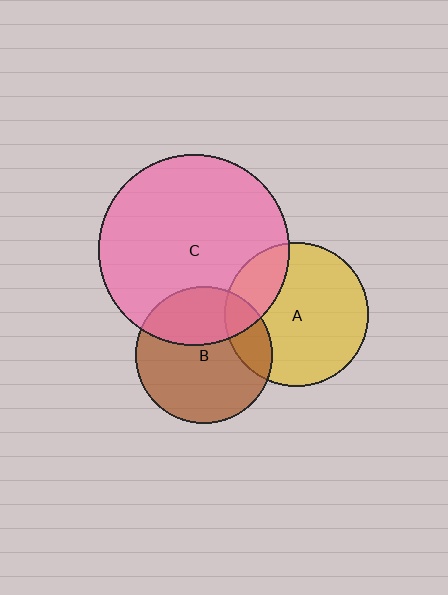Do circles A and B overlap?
Yes.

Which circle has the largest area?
Circle C (pink).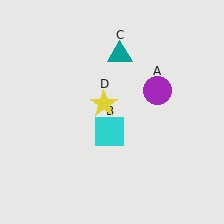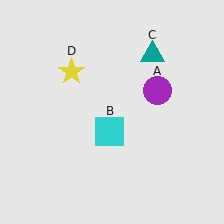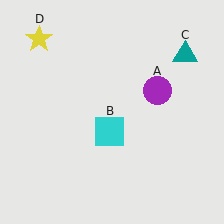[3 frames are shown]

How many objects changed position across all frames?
2 objects changed position: teal triangle (object C), yellow star (object D).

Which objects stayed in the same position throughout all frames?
Purple circle (object A) and cyan square (object B) remained stationary.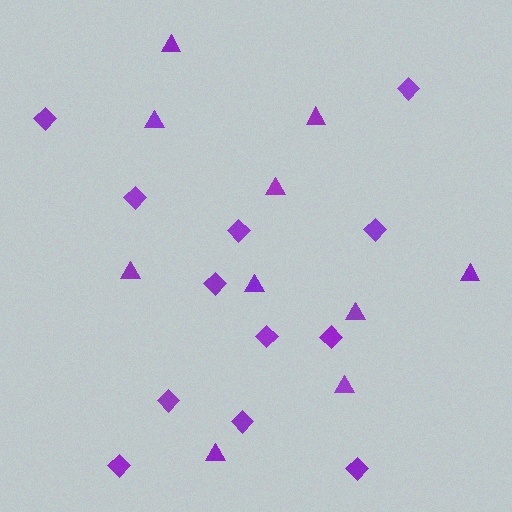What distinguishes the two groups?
There are 2 groups: one group of triangles (10) and one group of diamonds (12).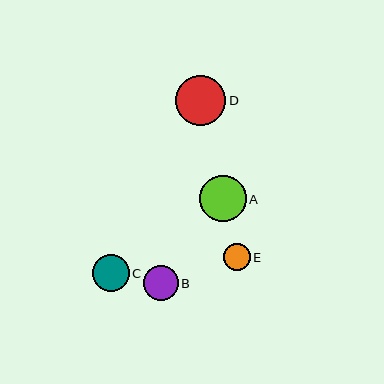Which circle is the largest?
Circle D is the largest with a size of approximately 50 pixels.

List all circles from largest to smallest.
From largest to smallest: D, A, C, B, E.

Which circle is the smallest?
Circle E is the smallest with a size of approximately 27 pixels.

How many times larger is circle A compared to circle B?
Circle A is approximately 1.3 times the size of circle B.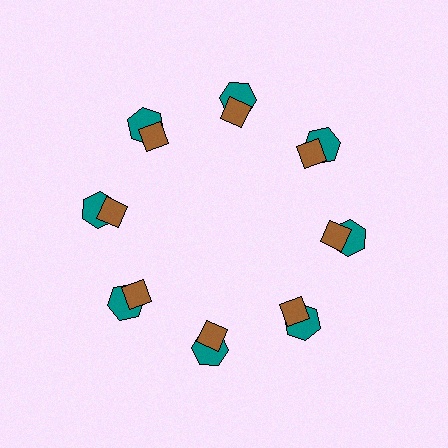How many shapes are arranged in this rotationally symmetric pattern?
There are 16 shapes, arranged in 8 groups of 2.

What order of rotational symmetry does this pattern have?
This pattern has 8-fold rotational symmetry.